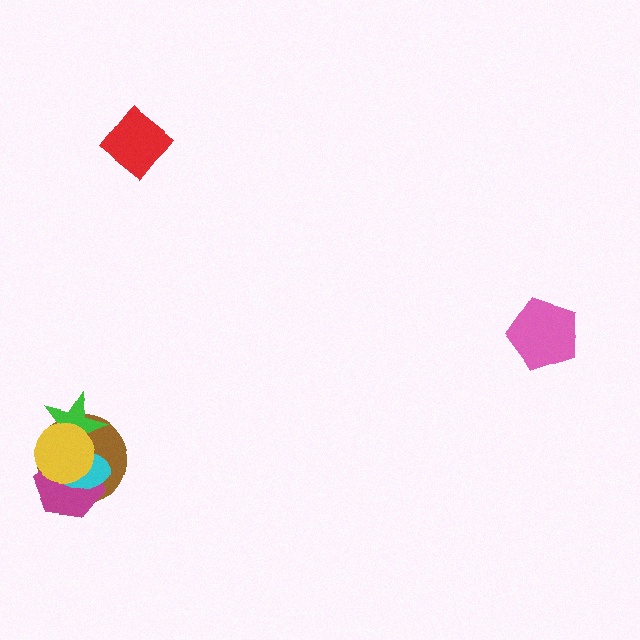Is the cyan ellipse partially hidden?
Yes, it is partially covered by another shape.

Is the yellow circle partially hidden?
No, no other shape covers it.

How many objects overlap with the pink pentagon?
0 objects overlap with the pink pentagon.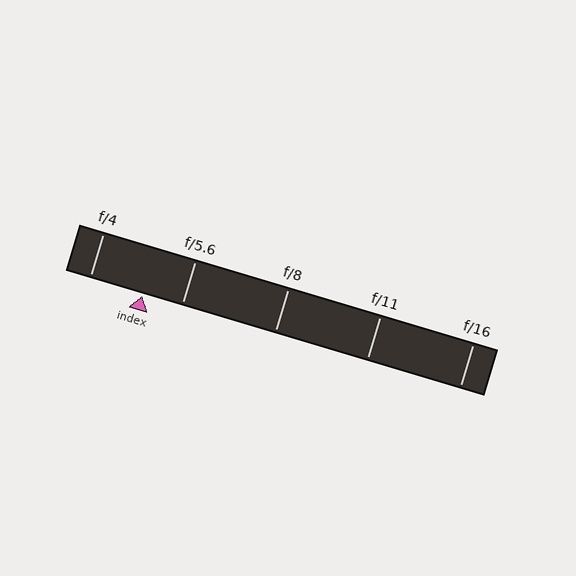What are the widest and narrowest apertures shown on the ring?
The widest aperture shown is f/4 and the narrowest is f/16.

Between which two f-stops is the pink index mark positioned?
The index mark is between f/4 and f/5.6.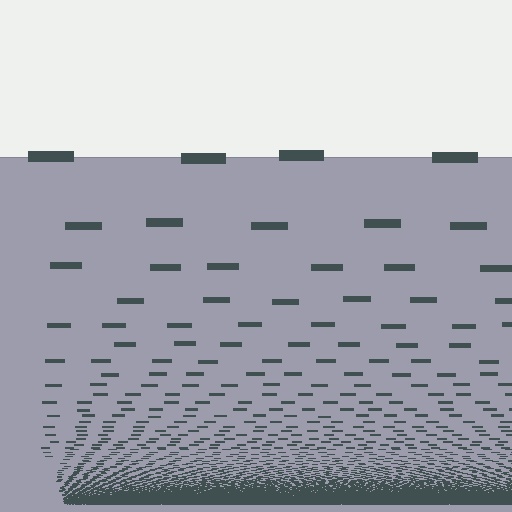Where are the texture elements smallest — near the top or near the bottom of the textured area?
Near the bottom.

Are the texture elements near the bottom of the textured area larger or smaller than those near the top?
Smaller. The gradient is inverted — elements near the bottom are smaller and denser.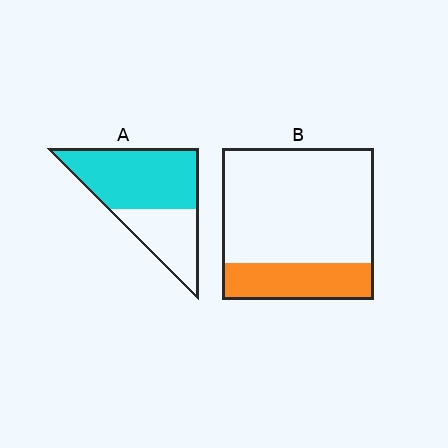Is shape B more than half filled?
No.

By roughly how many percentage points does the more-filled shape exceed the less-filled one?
By roughly 40 percentage points (A over B).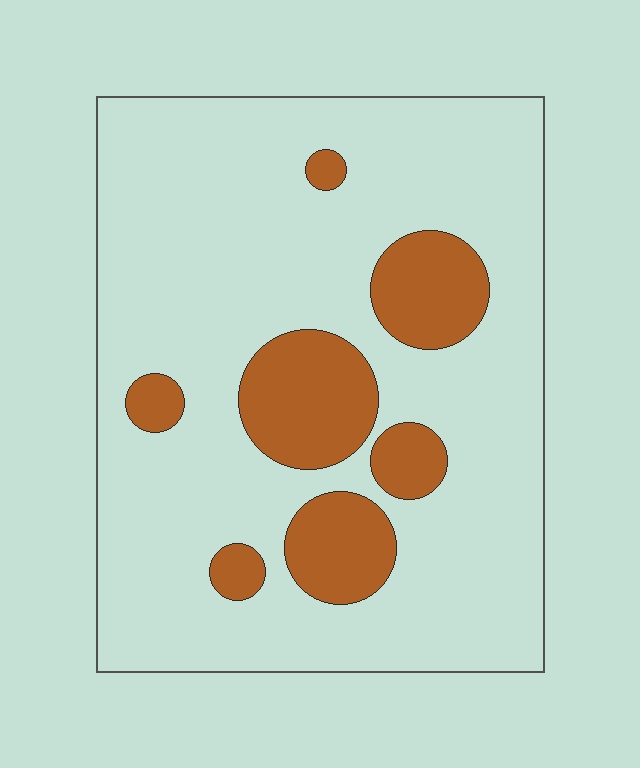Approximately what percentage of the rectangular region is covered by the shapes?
Approximately 20%.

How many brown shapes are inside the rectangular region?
7.